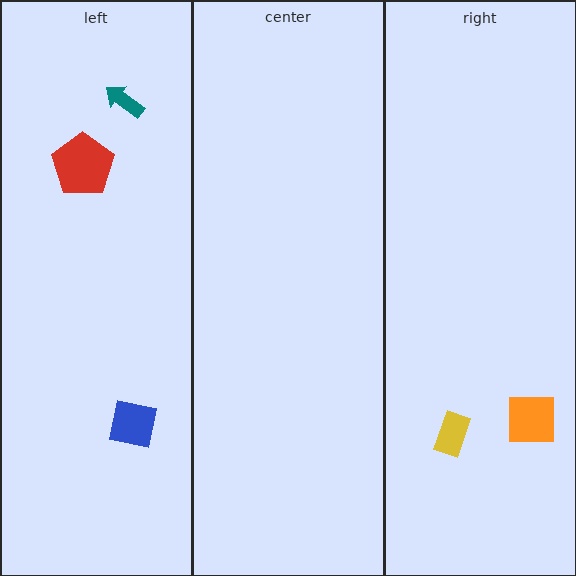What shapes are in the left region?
The red pentagon, the teal arrow, the blue square.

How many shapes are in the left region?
3.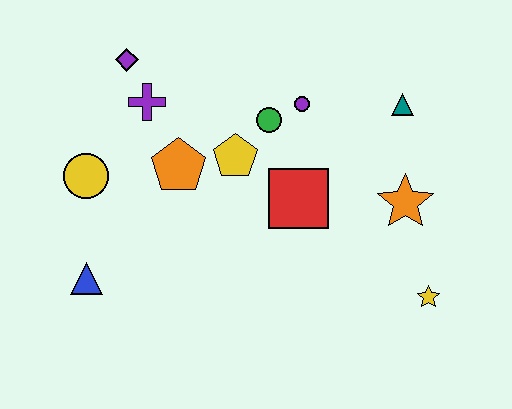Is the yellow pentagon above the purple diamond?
No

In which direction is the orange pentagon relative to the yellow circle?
The orange pentagon is to the right of the yellow circle.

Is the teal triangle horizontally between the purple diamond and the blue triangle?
No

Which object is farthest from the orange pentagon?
The yellow star is farthest from the orange pentagon.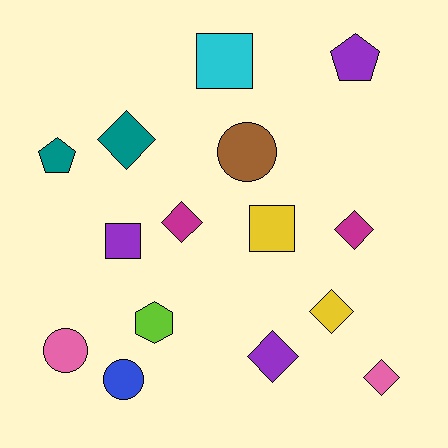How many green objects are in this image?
There are no green objects.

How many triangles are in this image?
There are no triangles.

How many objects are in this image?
There are 15 objects.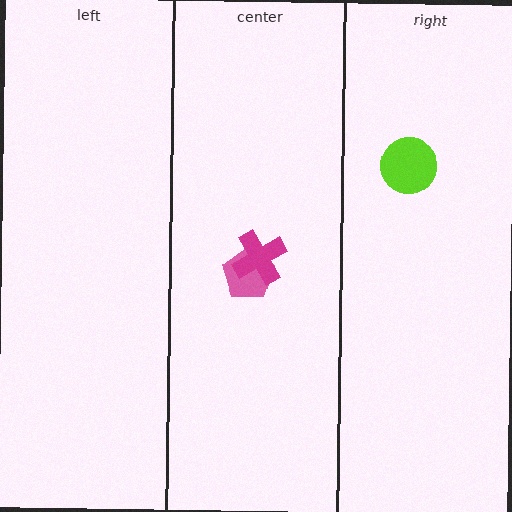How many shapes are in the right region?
1.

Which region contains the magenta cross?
The center region.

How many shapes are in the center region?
2.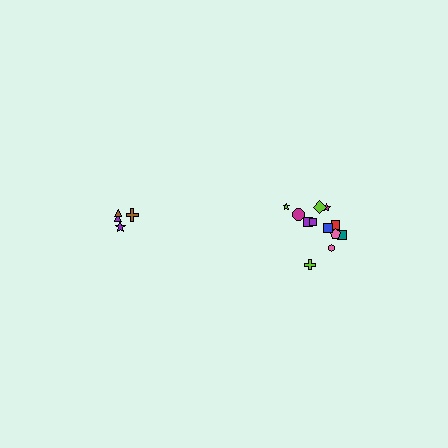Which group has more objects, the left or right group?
The right group.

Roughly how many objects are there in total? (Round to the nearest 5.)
Roughly 15 objects in total.